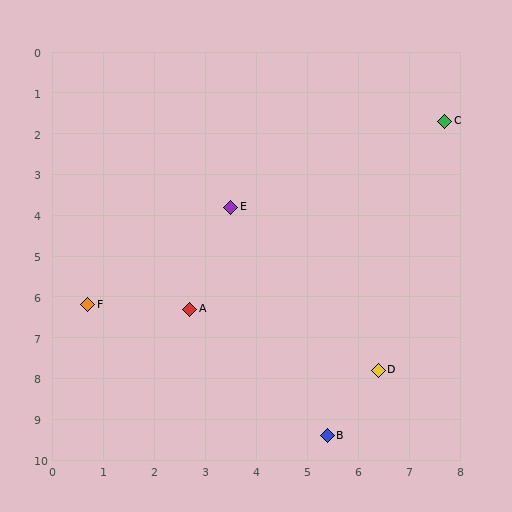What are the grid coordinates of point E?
Point E is at approximately (3.5, 3.8).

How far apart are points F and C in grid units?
Points F and C are about 8.3 grid units apart.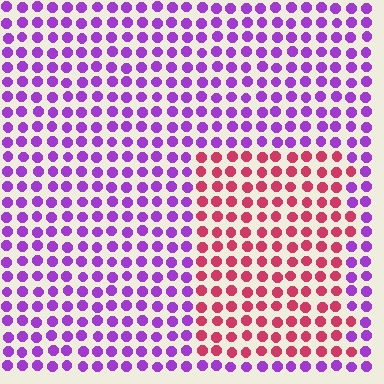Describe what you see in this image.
The image is filled with small purple elements in a uniform arrangement. A rectangle-shaped region is visible where the elements are tinted to a slightly different hue, forming a subtle color boundary.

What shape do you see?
I see a rectangle.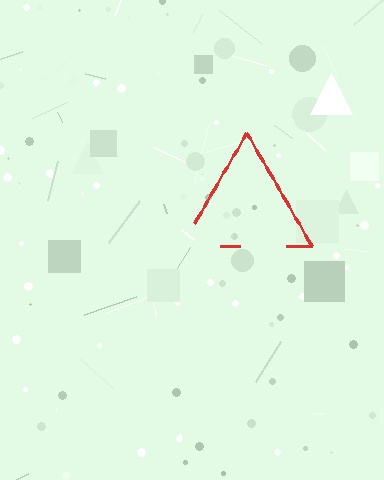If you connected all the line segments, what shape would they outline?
They would outline a triangle.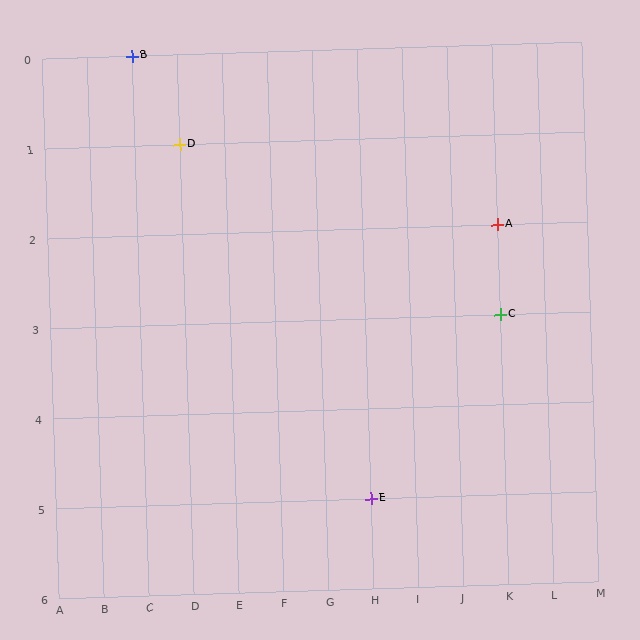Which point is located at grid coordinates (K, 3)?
Point C is at (K, 3).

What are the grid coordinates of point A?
Point A is at grid coordinates (K, 2).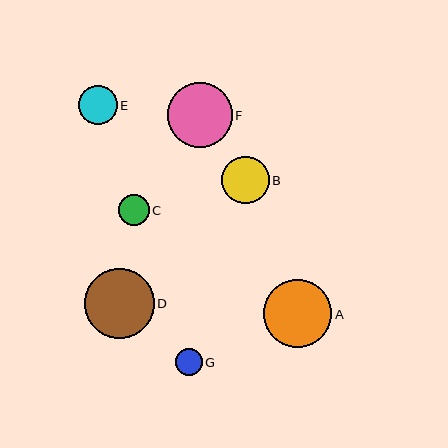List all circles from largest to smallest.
From largest to smallest: D, A, F, B, E, C, G.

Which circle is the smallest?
Circle G is the smallest with a size of approximately 27 pixels.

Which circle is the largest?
Circle D is the largest with a size of approximately 70 pixels.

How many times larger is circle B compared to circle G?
Circle B is approximately 1.8 times the size of circle G.